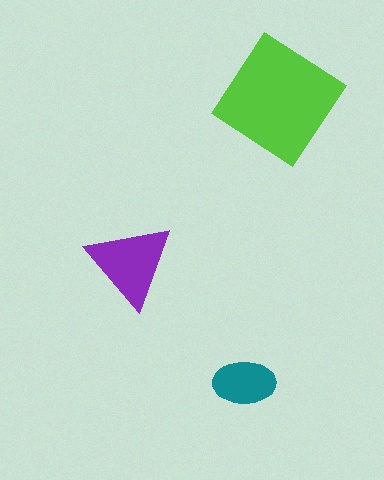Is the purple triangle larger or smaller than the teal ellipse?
Larger.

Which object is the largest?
The lime diamond.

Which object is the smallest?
The teal ellipse.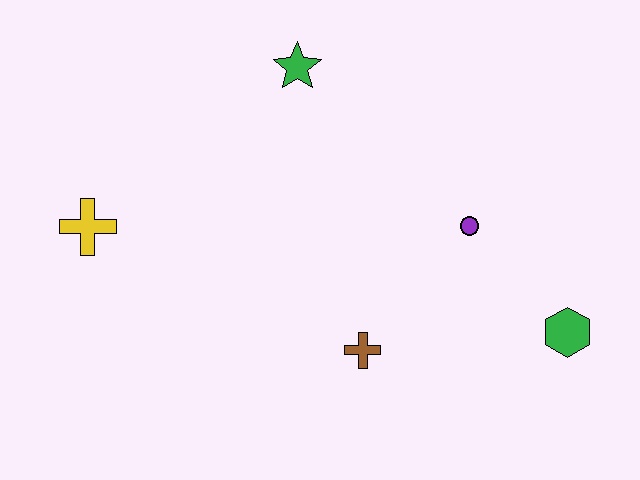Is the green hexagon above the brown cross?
Yes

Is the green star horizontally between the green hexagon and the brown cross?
No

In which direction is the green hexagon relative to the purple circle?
The green hexagon is below the purple circle.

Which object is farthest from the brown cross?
The yellow cross is farthest from the brown cross.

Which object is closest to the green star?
The purple circle is closest to the green star.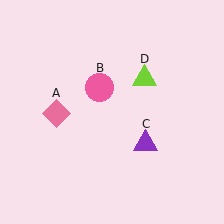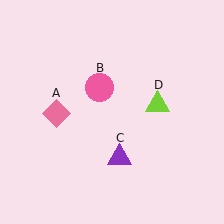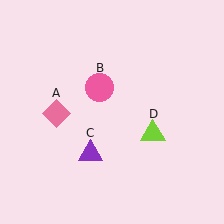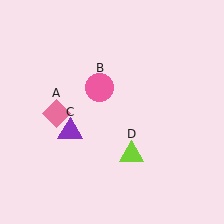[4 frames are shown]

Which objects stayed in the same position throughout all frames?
Pink diamond (object A) and pink circle (object B) remained stationary.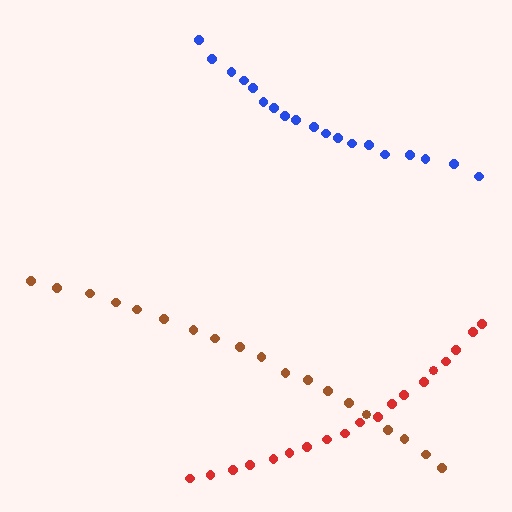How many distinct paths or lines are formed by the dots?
There are 3 distinct paths.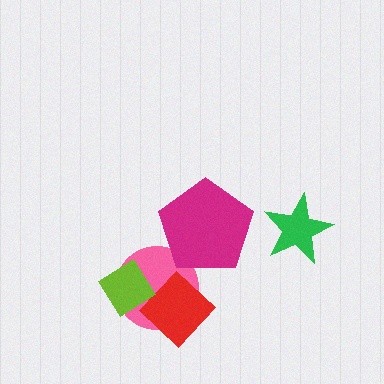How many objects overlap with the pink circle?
3 objects overlap with the pink circle.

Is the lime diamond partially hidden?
No, no other shape covers it.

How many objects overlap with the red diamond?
1 object overlaps with the red diamond.